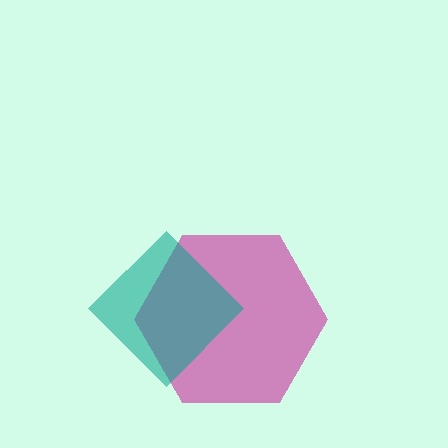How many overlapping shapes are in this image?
There are 2 overlapping shapes in the image.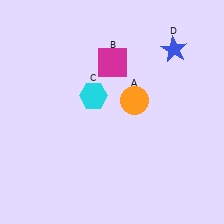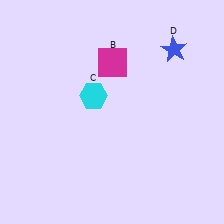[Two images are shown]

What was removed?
The orange circle (A) was removed in Image 2.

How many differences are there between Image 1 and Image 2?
There is 1 difference between the two images.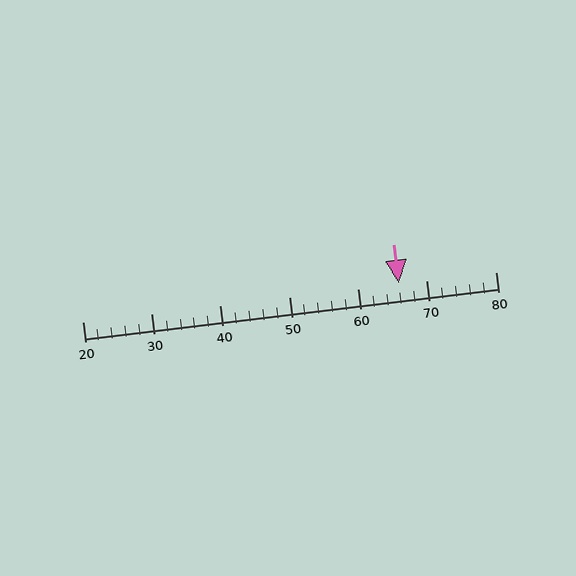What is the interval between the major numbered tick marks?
The major tick marks are spaced 10 units apart.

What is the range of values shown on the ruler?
The ruler shows values from 20 to 80.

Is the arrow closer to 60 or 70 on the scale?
The arrow is closer to 70.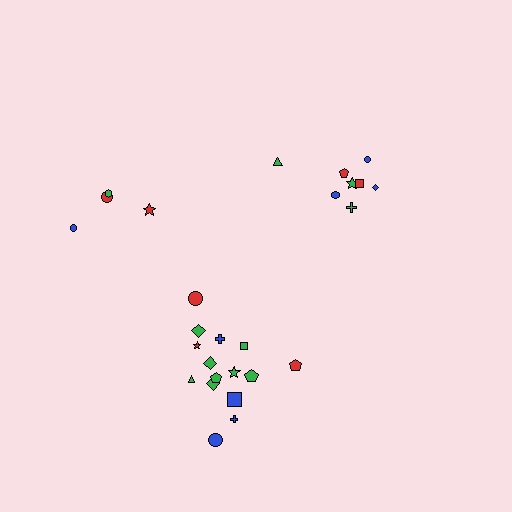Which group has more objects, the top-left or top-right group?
The top-right group.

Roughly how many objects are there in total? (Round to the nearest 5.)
Roughly 25 objects in total.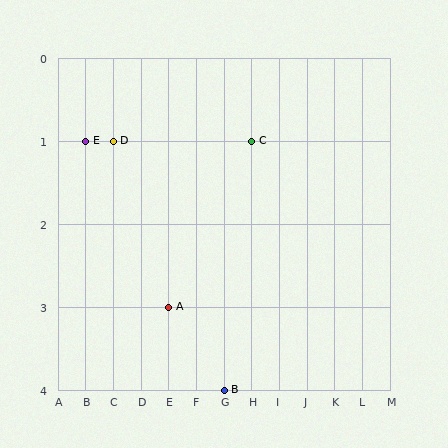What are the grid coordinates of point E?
Point E is at grid coordinates (B, 1).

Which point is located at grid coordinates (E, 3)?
Point A is at (E, 3).